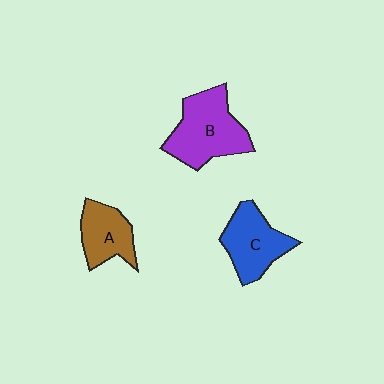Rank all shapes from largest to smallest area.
From largest to smallest: B (purple), C (blue), A (brown).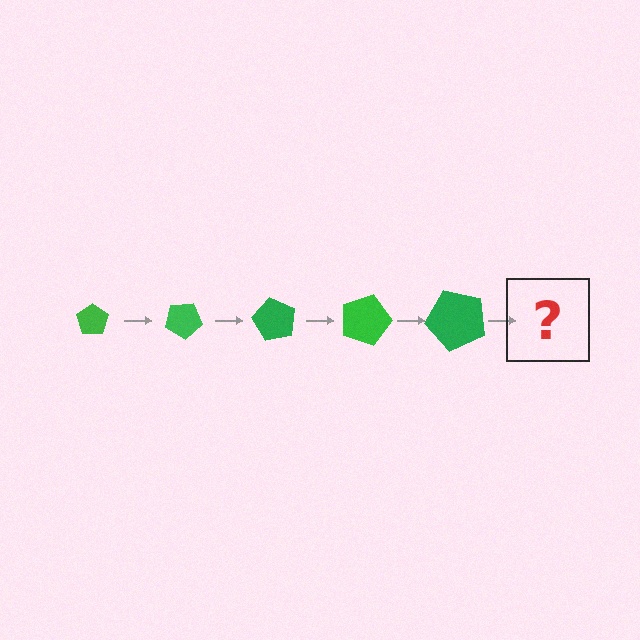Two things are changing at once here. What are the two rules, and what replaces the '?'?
The two rules are that the pentagon grows larger each step and it rotates 30 degrees each step. The '?' should be a pentagon, larger than the previous one and rotated 150 degrees from the start.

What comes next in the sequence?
The next element should be a pentagon, larger than the previous one and rotated 150 degrees from the start.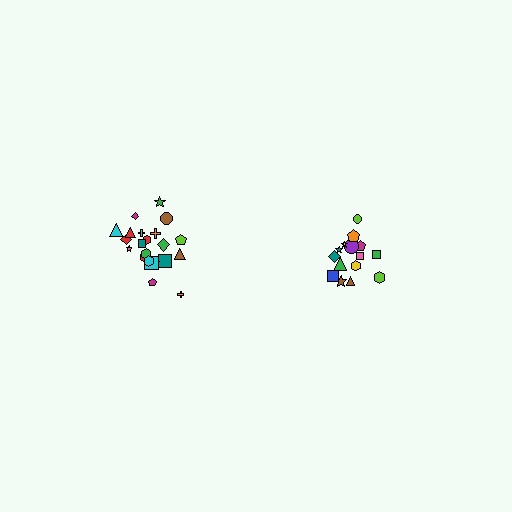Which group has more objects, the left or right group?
The left group.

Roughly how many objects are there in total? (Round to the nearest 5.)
Roughly 35 objects in total.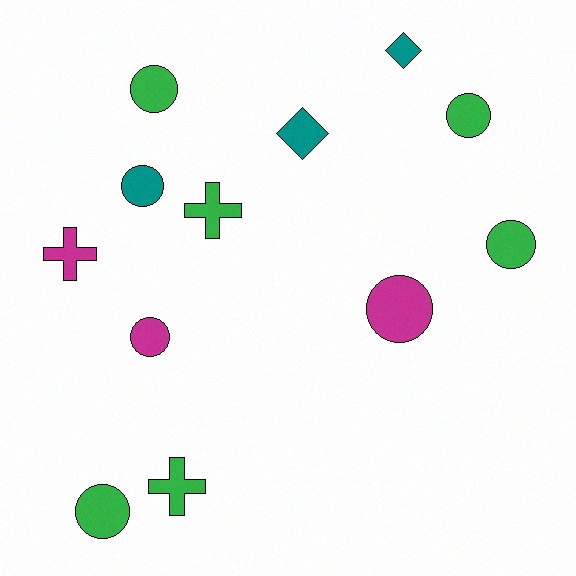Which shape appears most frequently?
Circle, with 7 objects.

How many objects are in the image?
There are 12 objects.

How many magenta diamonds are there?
There are no magenta diamonds.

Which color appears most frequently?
Green, with 6 objects.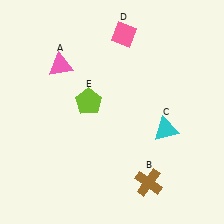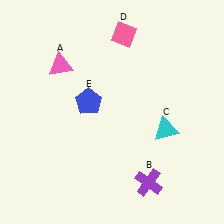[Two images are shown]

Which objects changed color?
B changed from brown to purple. E changed from lime to blue.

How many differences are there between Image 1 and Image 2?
There are 2 differences between the two images.